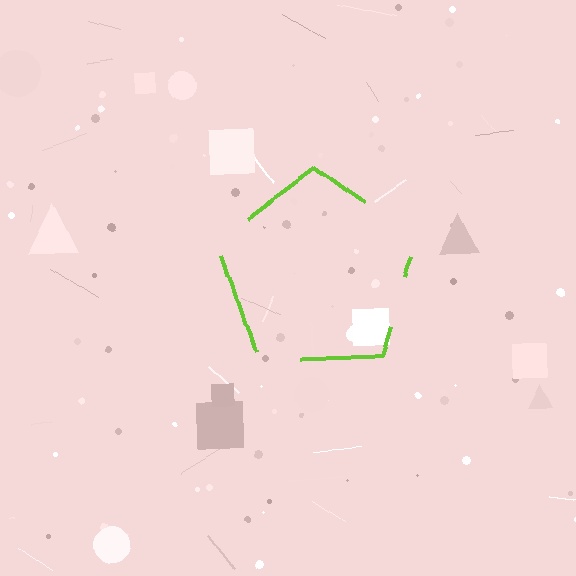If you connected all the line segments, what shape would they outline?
They would outline a pentagon.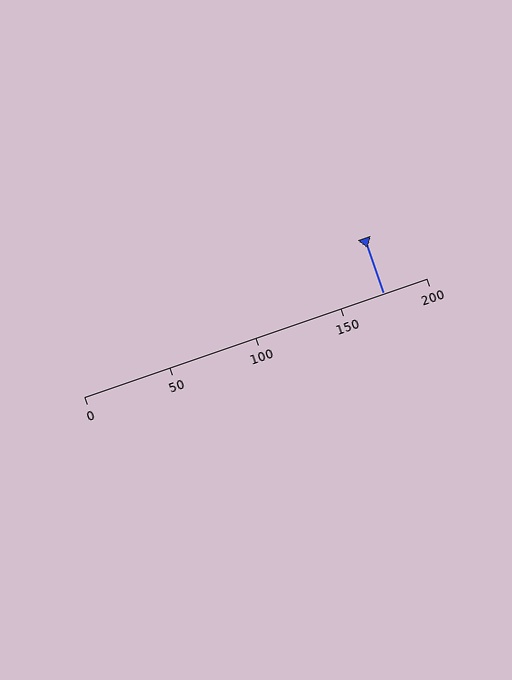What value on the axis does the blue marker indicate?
The marker indicates approximately 175.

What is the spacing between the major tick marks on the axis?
The major ticks are spaced 50 apart.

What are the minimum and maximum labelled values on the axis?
The axis runs from 0 to 200.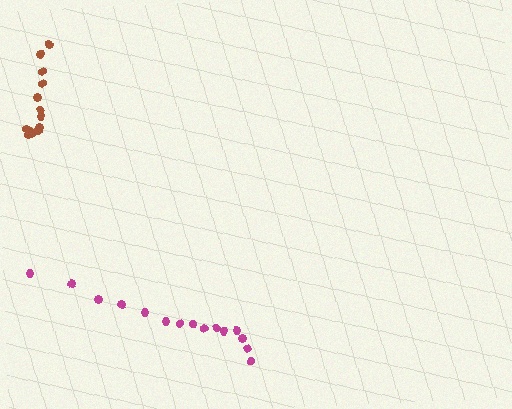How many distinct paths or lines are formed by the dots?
There are 2 distinct paths.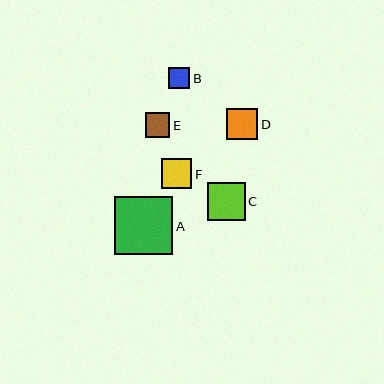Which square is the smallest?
Square B is the smallest with a size of approximately 21 pixels.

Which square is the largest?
Square A is the largest with a size of approximately 58 pixels.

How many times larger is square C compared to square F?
Square C is approximately 1.3 times the size of square F.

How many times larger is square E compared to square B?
Square E is approximately 1.1 times the size of square B.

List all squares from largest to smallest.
From largest to smallest: A, C, D, F, E, B.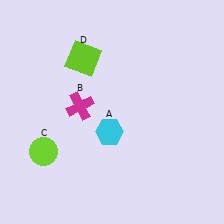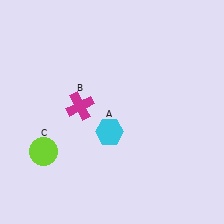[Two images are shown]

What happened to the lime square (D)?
The lime square (D) was removed in Image 2. It was in the top-left area of Image 1.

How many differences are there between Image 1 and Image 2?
There is 1 difference between the two images.